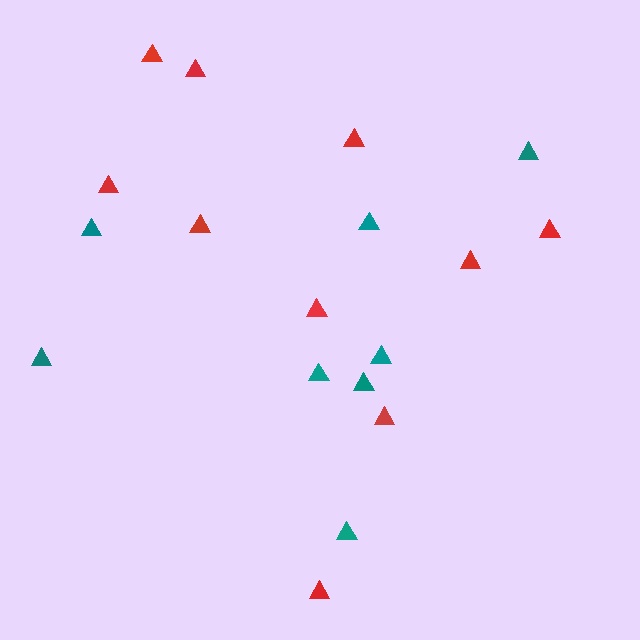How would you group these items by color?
There are 2 groups: one group of red triangles (10) and one group of teal triangles (8).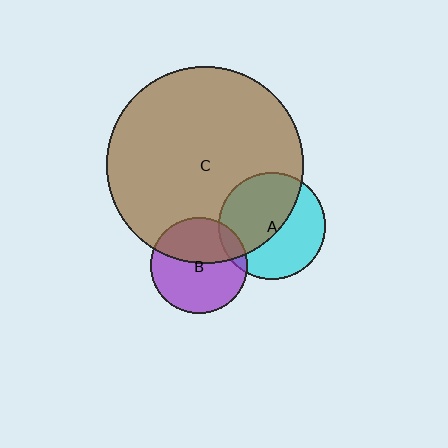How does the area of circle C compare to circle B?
Approximately 4.1 times.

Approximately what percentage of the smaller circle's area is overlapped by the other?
Approximately 10%.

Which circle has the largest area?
Circle C (brown).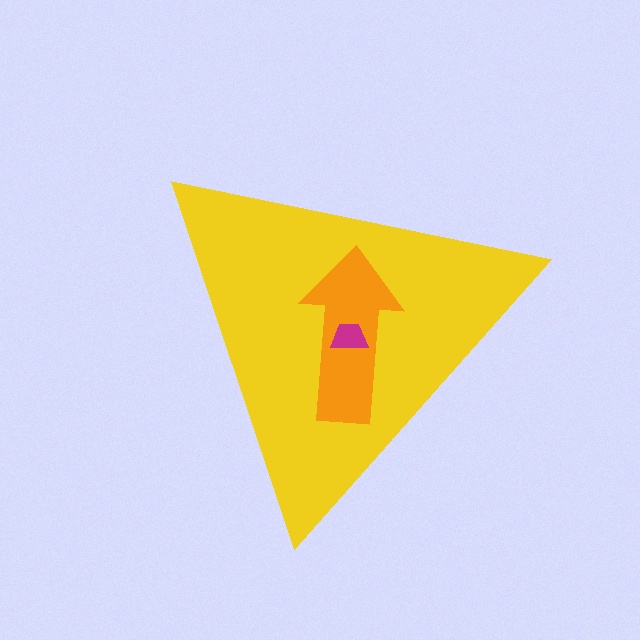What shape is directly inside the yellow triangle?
The orange arrow.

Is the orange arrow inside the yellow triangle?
Yes.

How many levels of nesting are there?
3.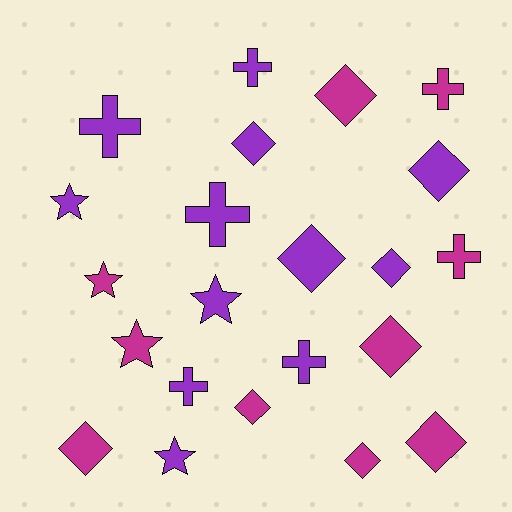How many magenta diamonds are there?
There are 6 magenta diamonds.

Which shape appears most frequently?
Diamond, with 10 objects.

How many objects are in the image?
There are 22 objects.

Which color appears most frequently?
Purple, with 12 objects.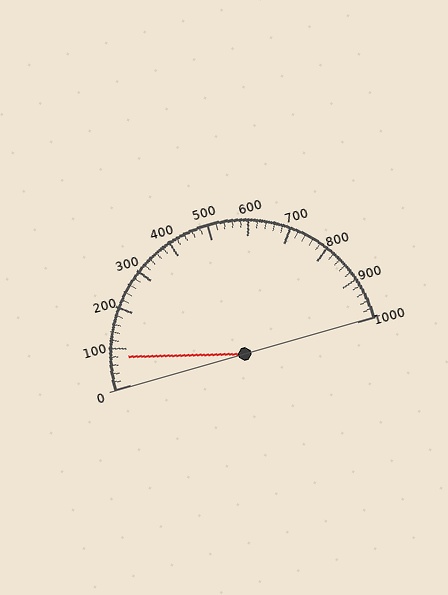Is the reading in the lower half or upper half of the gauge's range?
The reading is in the lower half of the range (0 to 1000).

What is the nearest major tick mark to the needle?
The nearest major tick mark is 100.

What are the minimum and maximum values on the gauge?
The gauge ranges from 0 to 1000.